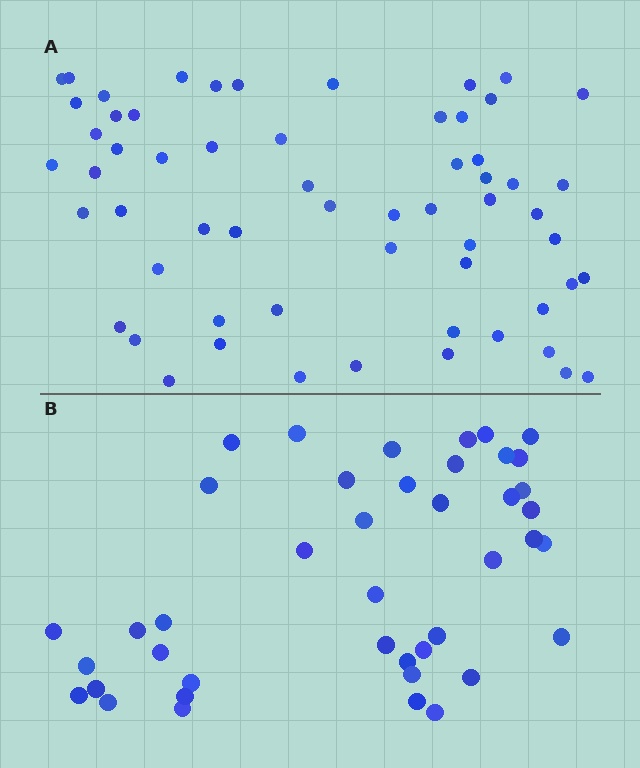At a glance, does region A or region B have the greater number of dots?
Region A (the top region) has more dots.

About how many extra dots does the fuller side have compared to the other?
Region A has approximately 20 more dots than region B.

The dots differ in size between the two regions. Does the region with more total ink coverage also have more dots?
No. Region B has more total ink coverage because its dots are larger, but region A actually contains more individual dots. Total area can be misleading — the number of items is what matters here.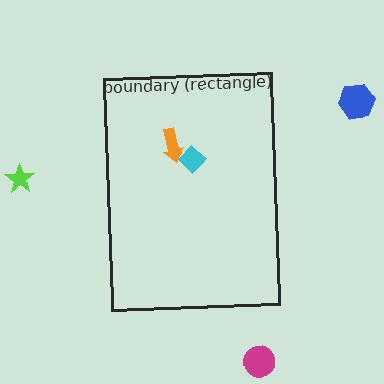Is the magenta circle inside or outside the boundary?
Outside.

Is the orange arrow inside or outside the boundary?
Inside.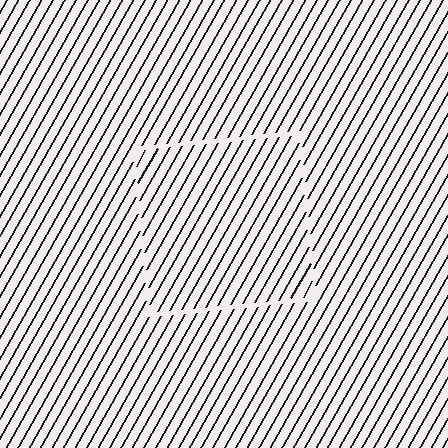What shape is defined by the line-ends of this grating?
An illusory square. The interior of the shape contains the same grating, shifted by half a period — the contour is defined by the phase discontinuity where line-ends from the inner and outer gratings abut.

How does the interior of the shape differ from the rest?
The interior of the shape contains the same grating, shifted by half a period — the contour is defined by the phase discontinuity where line-ends from the inner and outer gratings abut.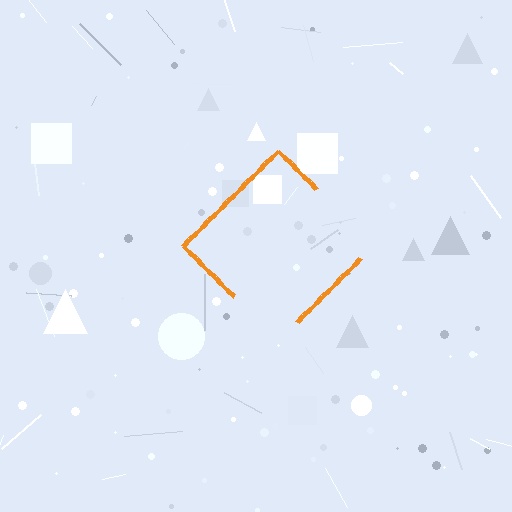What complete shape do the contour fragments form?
The contour fragments form a diamond.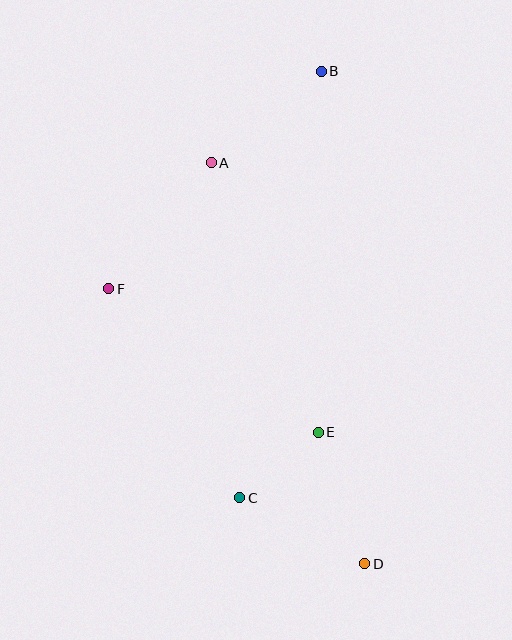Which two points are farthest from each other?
Points B and D are farthest from each other.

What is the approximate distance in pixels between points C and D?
The distance between C and D is approximately 141 pixels.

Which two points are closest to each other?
Points C and E are closest to each other.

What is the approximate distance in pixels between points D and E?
The distance between D and E is approximately 140 pixels.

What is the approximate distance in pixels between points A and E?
The distance between A and E is approximately 289 pixels.